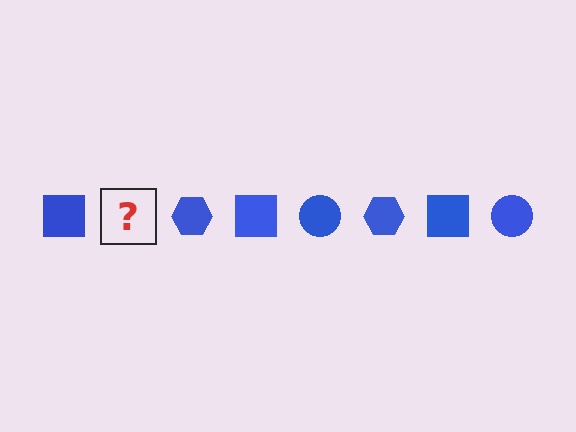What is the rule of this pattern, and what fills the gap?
The rule is that the pattern cycles through square, circle, hexagon shapes in blue. The gap should be filled with a blue circle.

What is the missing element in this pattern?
The missing element is a blue circle.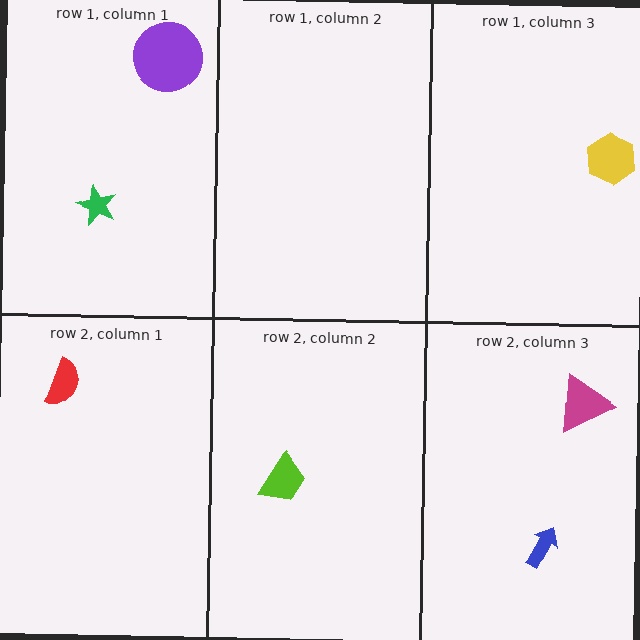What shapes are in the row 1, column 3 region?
The yellow hexagon.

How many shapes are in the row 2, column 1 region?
1.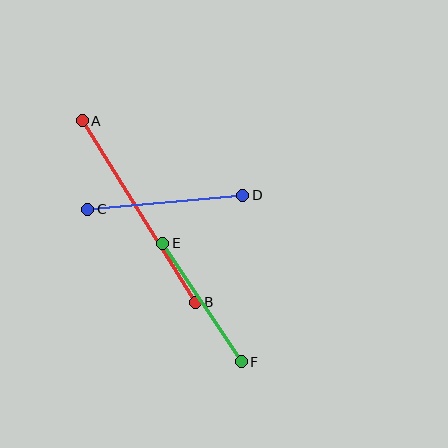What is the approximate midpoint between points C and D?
The midpoint is at approximately (165, 202) pixels.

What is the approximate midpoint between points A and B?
The midpoint is at approximately (139, 211) pixels.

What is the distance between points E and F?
The distance is approximately 142 pixels.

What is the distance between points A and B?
The distance is approximately 214 pixels.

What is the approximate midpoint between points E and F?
The midpoint is at approximately (202, 303) pixels.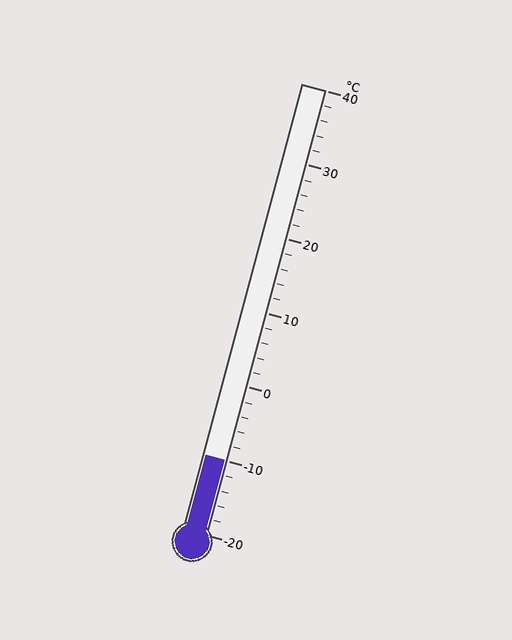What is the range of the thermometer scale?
The thermometer scale ranges from -20°C to 40°C.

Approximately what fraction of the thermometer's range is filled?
The thermometer is filled to approximately 15% of its range.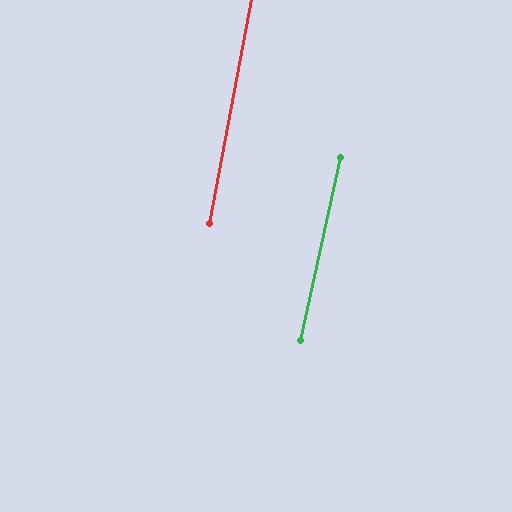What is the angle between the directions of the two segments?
Approximately 2 degrees.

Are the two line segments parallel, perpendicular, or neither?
Parallel — their directions differ by only 2.0°.